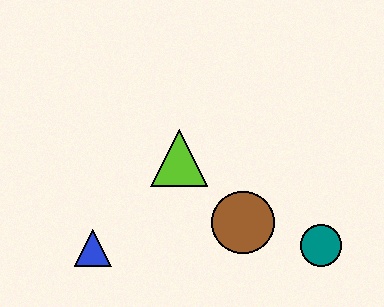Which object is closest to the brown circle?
The teal circle is closest to the brown circle.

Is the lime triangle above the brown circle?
Yes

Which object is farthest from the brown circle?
The blue triangle is farthest from the brown circle.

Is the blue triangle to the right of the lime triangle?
No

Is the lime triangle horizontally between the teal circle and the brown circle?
No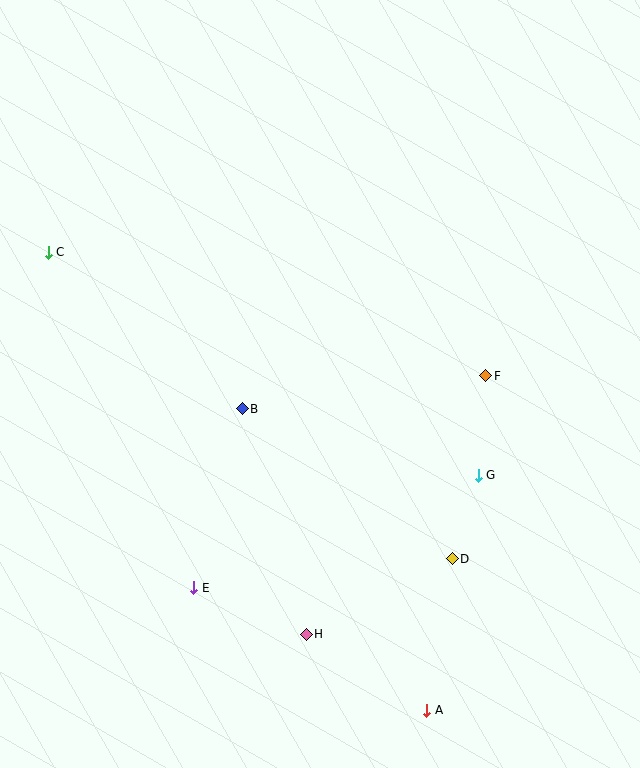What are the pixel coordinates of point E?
Point E is at (194, 588).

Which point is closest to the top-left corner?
Point C is closest to the top-left corner.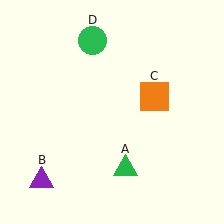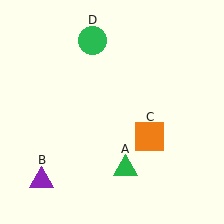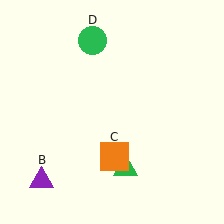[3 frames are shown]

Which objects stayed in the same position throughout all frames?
Green triangle (object A) and purple triangle (object B) and green circle (object D) remained stationary.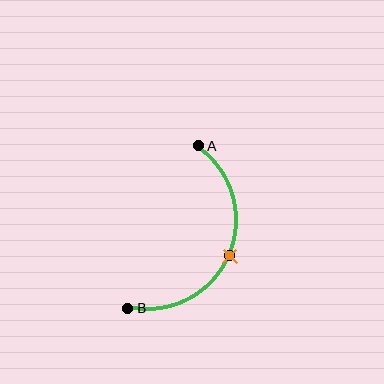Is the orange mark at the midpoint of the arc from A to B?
Yes. The orange mark lies on the arc at equal arc-length from both A and B — it is the arc midpoint.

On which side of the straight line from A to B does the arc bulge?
The arc bulges to the right of the straight line connecting A and B.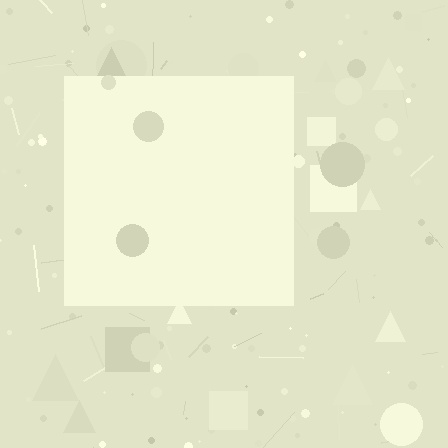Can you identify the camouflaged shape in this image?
The camouflaged shape is a square.